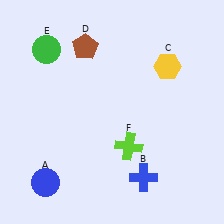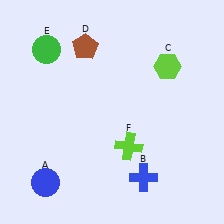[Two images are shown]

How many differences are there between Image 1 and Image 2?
There is 1 difference between the two images.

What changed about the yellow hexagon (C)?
In Image 1, C is yellow. In Image 2, it changed to lime.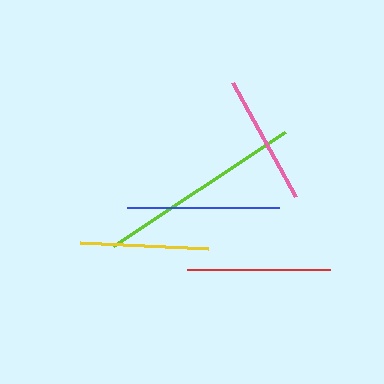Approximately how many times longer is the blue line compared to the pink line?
The blue line is approximately 1.2 times the length of the pink line.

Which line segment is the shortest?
The yellow line is the shortest at approximately 128 pixels.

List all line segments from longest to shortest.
From longest to shortest: lime, blue, red, pink, yellow.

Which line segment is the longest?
The lime line is the longest at approximately 206 pixels.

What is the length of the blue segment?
The blue segment is approximately 152 pixels long.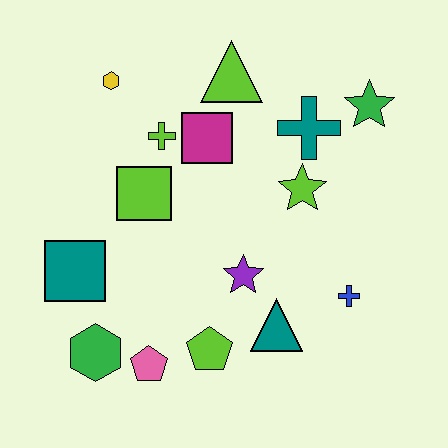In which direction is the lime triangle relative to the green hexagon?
The lime triangle is above the green hexagon.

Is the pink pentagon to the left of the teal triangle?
Yes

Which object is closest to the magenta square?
The lime cross is closest to the magenta square.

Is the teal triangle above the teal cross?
No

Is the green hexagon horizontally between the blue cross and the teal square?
Yes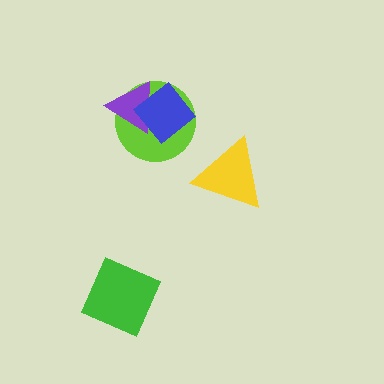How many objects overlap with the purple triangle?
2 objects overlap with the purple triangle.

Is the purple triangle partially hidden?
Yes, it is partially covered by another shape.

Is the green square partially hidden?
No, no other shape covers it.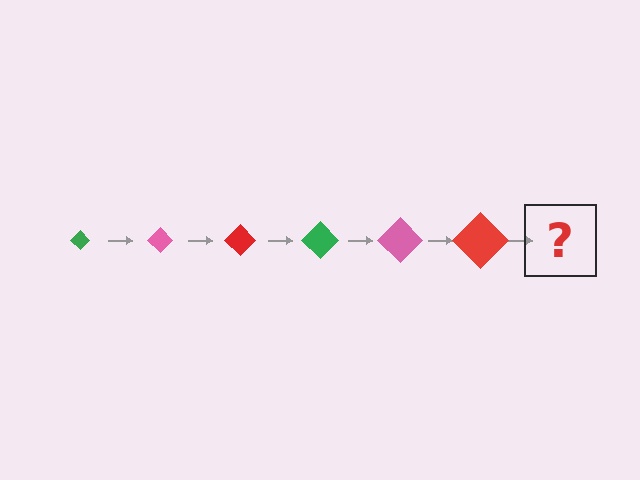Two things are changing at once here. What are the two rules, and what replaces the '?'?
The two rules are that the diamond grows larger each step and the color cycles through green, pink, and red. The '?' should be a green diamond, larger than the previous one.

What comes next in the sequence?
The next element should be a green diamond, larger than the previous one.